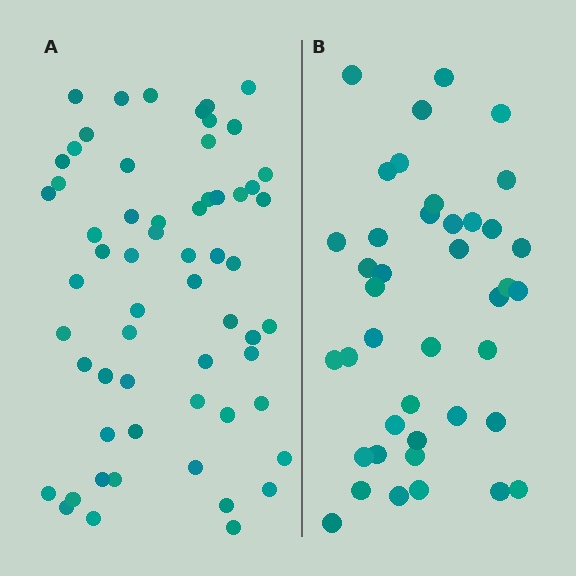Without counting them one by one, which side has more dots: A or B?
Region A (the left region) has more dots.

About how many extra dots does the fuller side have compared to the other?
Region A has approximately 20 more dots than region B.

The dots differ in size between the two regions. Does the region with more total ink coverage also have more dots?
No. Region B has more total ink coverage because its dots are larger, but region A actually contains more individual dots. Total area can be misleading — the number of items is what matters here.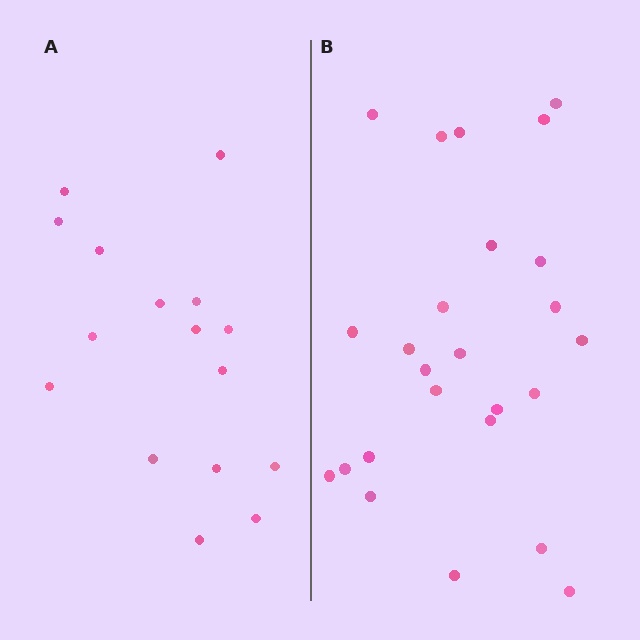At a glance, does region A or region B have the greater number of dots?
Region B (the right region) has more dots.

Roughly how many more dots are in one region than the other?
Region B has roughly 8 or so more dots than region A.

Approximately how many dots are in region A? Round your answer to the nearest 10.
About 20 dots. (The exact count is 16, which rounds to 20.)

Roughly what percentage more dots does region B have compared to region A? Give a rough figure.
About 55% more.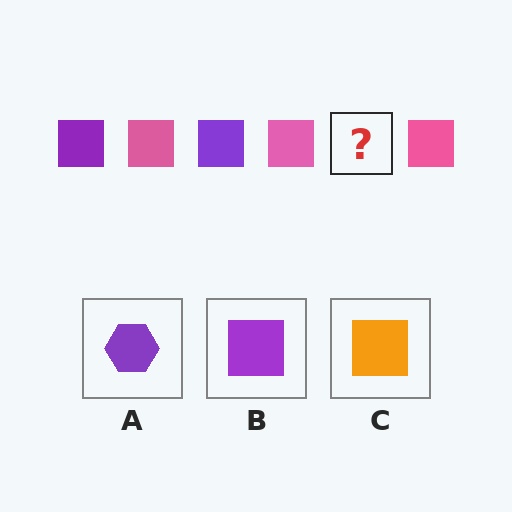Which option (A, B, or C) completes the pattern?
B.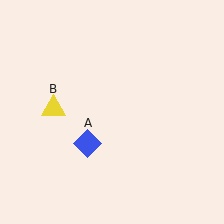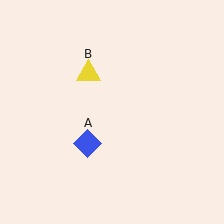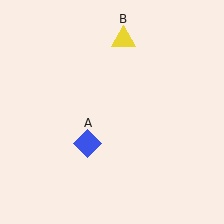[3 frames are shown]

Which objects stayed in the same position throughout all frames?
Blue diamond (object A) remained stationary.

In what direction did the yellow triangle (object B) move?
The yellow triangle (object B) moved up and to the right.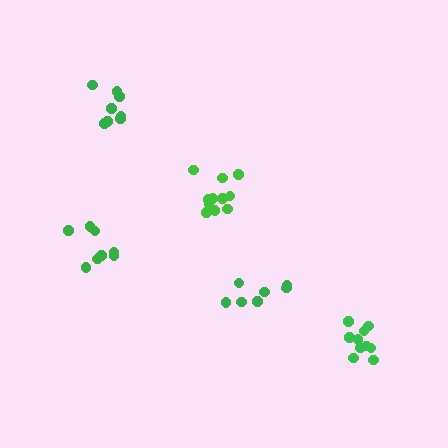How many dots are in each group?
Group 1: 8 dots, Group 2: 11 dots, Group 3: 10 dots, Group 4: 8 dots, Group 5: 8 dots (45 total).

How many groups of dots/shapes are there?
There are 5 groups.